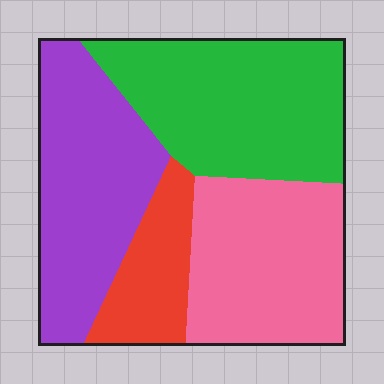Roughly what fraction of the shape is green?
Green covers roughly 30% of the shape.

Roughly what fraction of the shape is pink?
Pink takes up about one quarter (1/4) of the shape.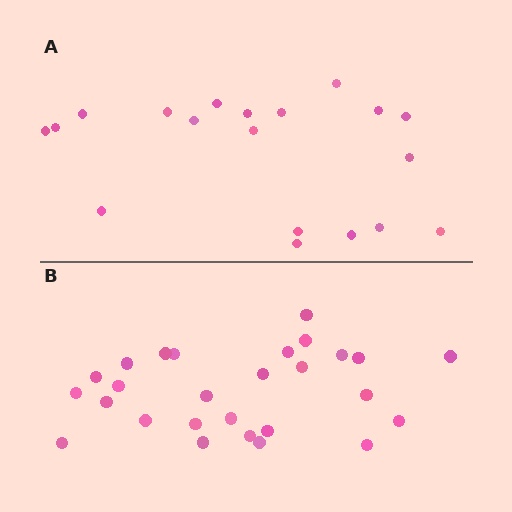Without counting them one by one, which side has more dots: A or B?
Region B (the bottom region) has more dots.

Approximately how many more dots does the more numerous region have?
Region B has roughly 8 or so more dots than region A.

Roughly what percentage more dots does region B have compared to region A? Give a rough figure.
About 40% more.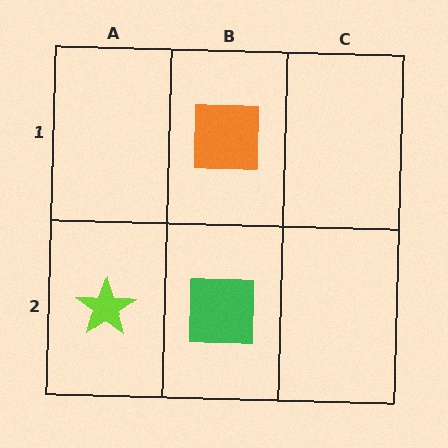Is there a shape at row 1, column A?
No, that cell is empty.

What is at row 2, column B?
A green square.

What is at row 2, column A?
A lime star.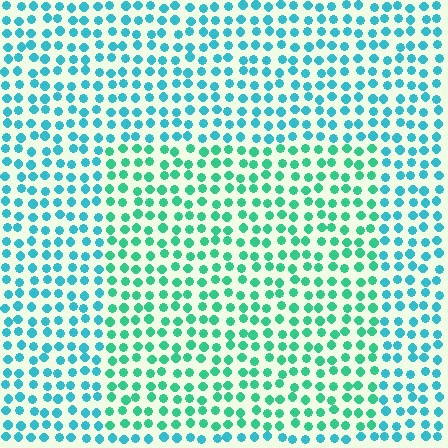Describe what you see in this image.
The image is filled with small cyan elements in a uniform arrangement. A rectangle-shaped region is visible where the elements are tinted to a slightly different hue, forming a subtle color boundary.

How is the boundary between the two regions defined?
The boundary is defined purely by a slight shift in hue (about 32 degrees). Spacing, size, and orientation are identical on both sides.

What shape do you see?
I see a rectangle.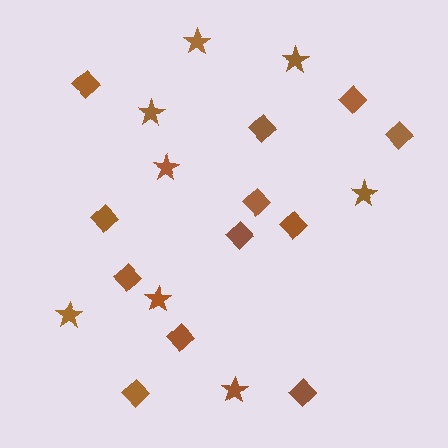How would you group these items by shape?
There are 2 groups: one group of stars (8) and one group of diamonds (12).